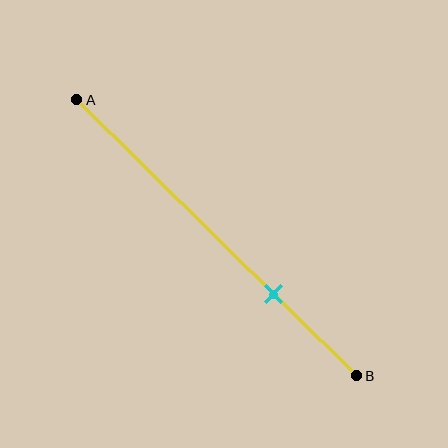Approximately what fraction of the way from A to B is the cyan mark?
The cyan mark is approximately 70% of the way from A to B.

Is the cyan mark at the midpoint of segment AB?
No, the mark is at about 70% from A, not at the 50% midpoint.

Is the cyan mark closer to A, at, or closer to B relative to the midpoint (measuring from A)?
The cyan mark is closer to point B than the midpoint of segment AB.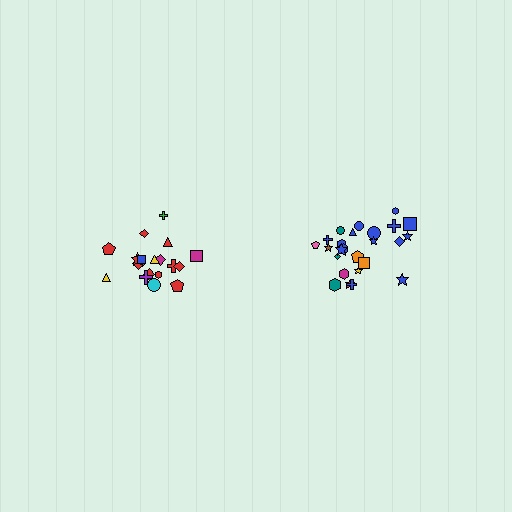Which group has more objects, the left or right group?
The right group.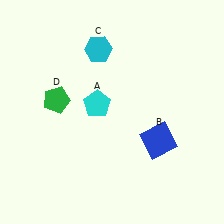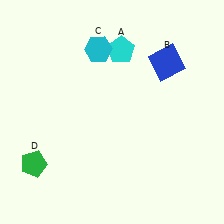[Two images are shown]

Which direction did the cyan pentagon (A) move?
The cyan pentagon (A) moved up.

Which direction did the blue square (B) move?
The blue square (B) moved up.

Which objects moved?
The objects that moved are: the cyan pentagon (A), the blue square (B), the green pentagon (D).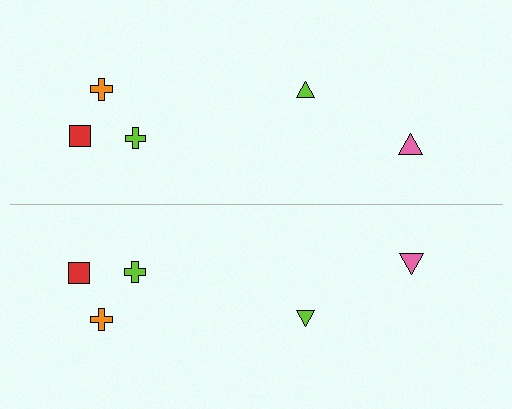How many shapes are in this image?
There are 10 shapes in this image.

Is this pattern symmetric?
Yes, this pattern has bilateral (reflection) symmetry.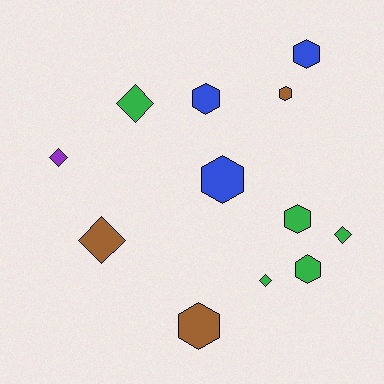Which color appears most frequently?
Green, with 5 objects.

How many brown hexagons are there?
There are 2 brown hexagons.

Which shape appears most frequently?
Hexagon, with 7 objects.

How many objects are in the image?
There are 12 objects.